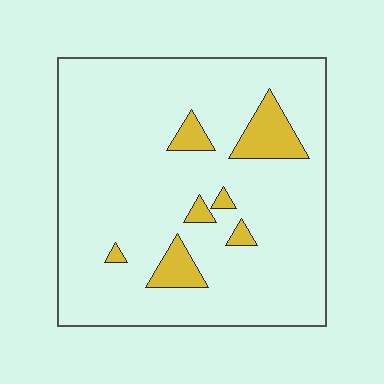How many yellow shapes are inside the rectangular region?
7.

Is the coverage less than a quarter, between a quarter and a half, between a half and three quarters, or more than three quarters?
Less than a quarter.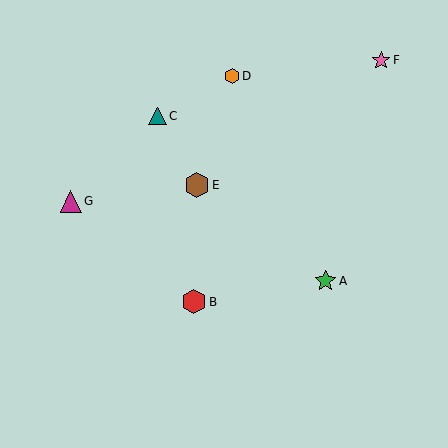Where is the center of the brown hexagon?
The center of the brown hexagon is at (197, 185).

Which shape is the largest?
The red hexagon (labeled B) is the largest.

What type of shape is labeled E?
Shape E is a brown hexagon.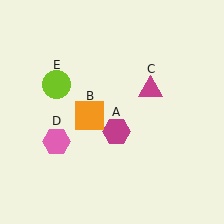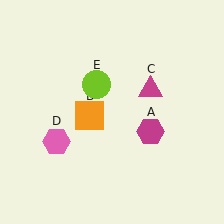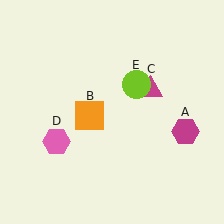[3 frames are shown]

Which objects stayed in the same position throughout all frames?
Orange square (object B) and magenta triangle (object C) and pink hexagon (object D) remained stationary.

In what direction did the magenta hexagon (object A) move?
The magenta hexagon (object A) moved right.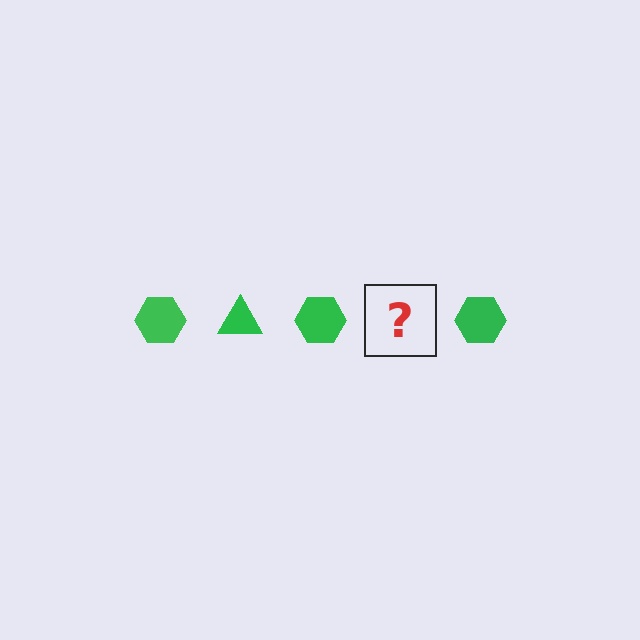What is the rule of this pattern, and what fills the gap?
The rule is that the pattern cycles through hexagon, triangle shapes in green. The gap should be filled with a green triangle.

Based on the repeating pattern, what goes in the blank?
The blank should be a green triangle.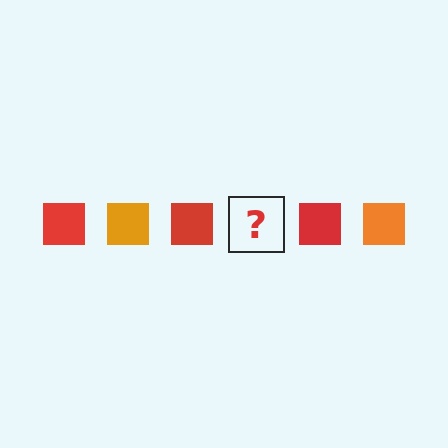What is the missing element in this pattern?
The missing element is an orange square.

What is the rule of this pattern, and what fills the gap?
The rule is that the pattern cycles through red, orange squares. The gap should be filled with an orange square.